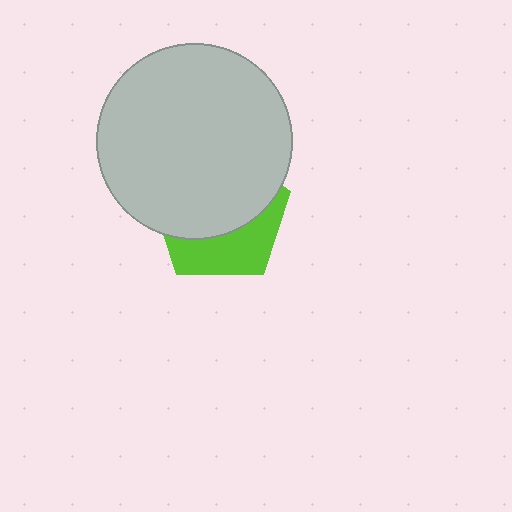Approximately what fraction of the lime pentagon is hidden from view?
Roughly 62% of the lime pentagon is hidden behind the light gray circle.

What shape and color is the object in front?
The object in front is a light gray circle.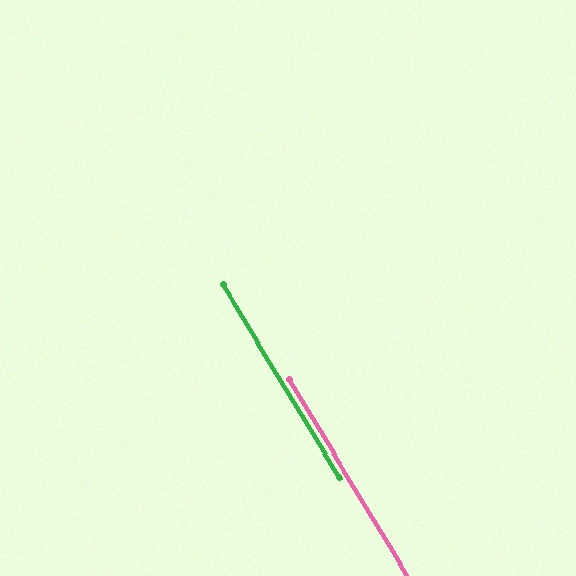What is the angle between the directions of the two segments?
Approximately 0 degrees.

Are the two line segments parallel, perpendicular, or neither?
Parallel — their directions differ by only 0.1°.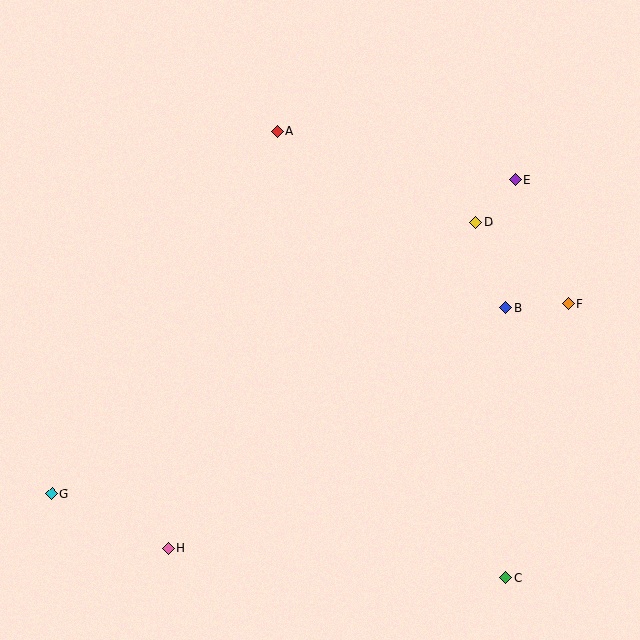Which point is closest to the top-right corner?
Point E is closest to the top-right corner.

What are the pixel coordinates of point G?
Point G is at (52, 494).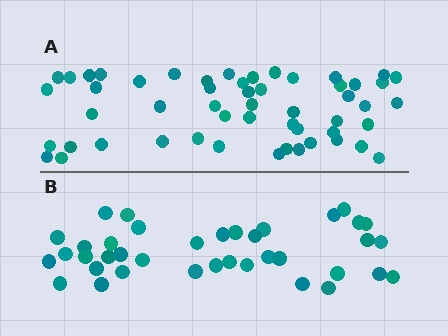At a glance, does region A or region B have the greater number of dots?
Region A (the top region) has more dots.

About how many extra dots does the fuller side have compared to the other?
Region A has approximately 15 more dots than region B.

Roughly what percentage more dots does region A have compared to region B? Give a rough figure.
About 40% more.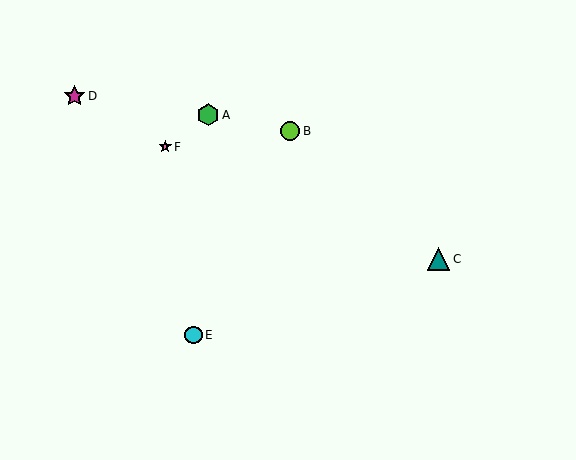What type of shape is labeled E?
Shape E is a cyan circle.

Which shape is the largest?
The teal triangle (labeled C) is the largest.